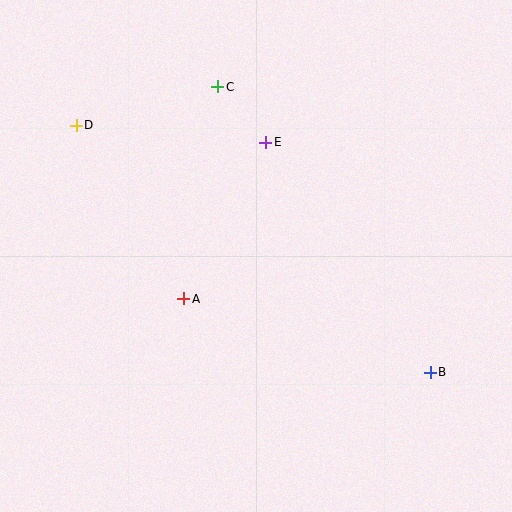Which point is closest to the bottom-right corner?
Point B is closest to the bottom-right corner.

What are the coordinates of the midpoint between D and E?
The midpoint between D and E is at (171, 134).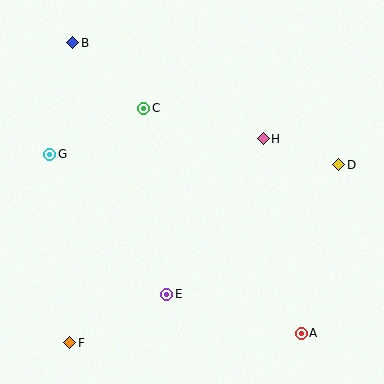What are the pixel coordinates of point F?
Point F is at (70, 343).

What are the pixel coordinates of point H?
Point H is at (263, 139).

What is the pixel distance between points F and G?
The distance between F and G is 189 pixels.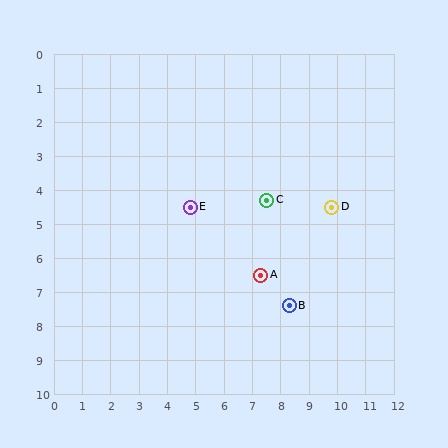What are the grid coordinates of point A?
Point A is at approximately (7.3, 6.5).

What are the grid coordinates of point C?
Point C is at approximately (7.5, 4.3).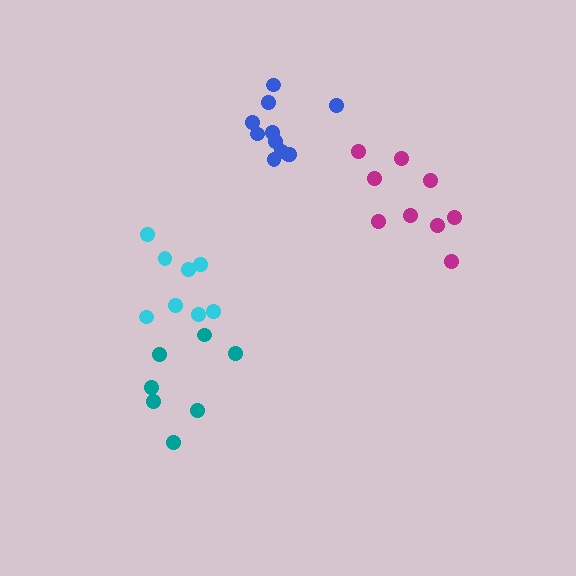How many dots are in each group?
Group 1: 9 dots, Group 2: 8 dots, Group 3: 11 dots, Group 4: 7 dots (35 total).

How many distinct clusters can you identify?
There are 4 distinct clusters.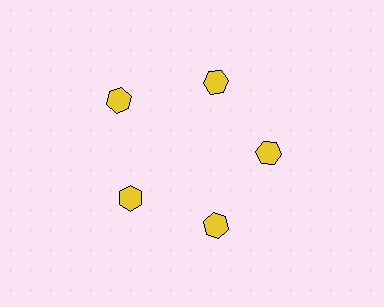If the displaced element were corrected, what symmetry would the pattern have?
It would have 5-fold rotational symmetry — the pattern would map onto itself every 72 degrees.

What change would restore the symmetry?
The symmetry would be restored by moving it inward, back onto the ring so that all 5 hexagons sit at equal angles and equal distance from the center.